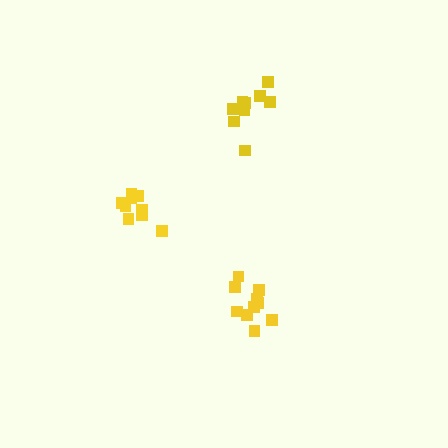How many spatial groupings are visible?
There are 3 spatial groupings.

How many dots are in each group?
Group 1: 10 dots, Group 2: 9 dots, Group 3: 9 dots (28 total).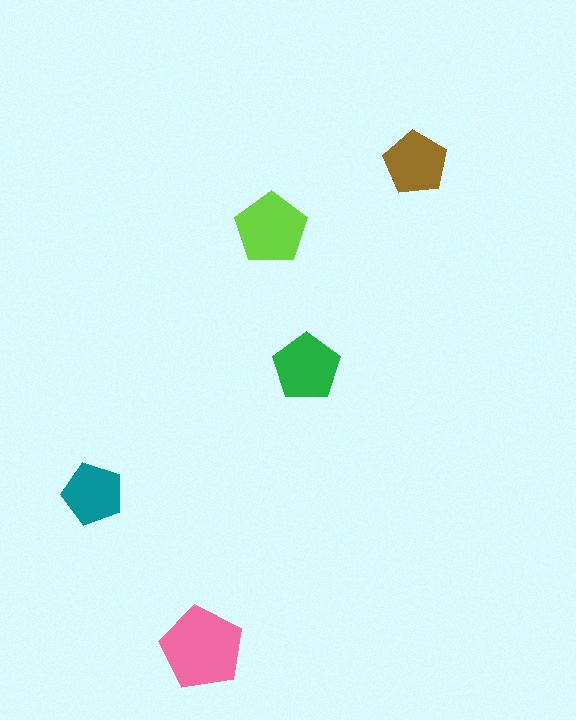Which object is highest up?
The brown pentagon is topmost.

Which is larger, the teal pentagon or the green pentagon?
The green one.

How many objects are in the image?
There are 5 objects in the image.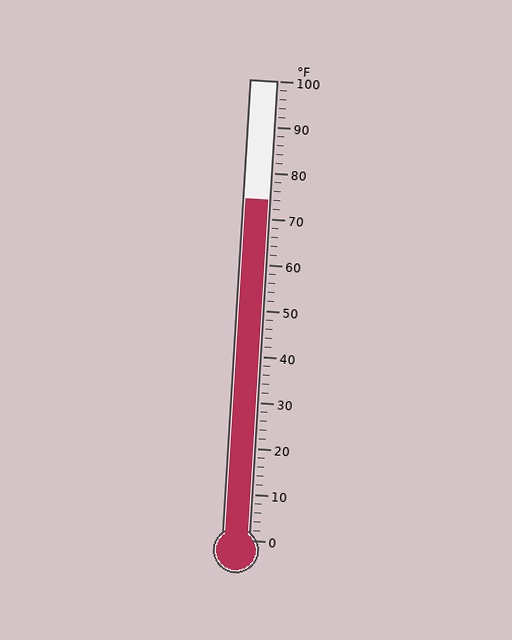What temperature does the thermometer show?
The thermometer shows approximately 74°F.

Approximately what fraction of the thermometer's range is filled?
The thermometer is filled to approximately 75% of its range.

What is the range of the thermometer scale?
The thermometer scale ranges from 0°F to 100°F.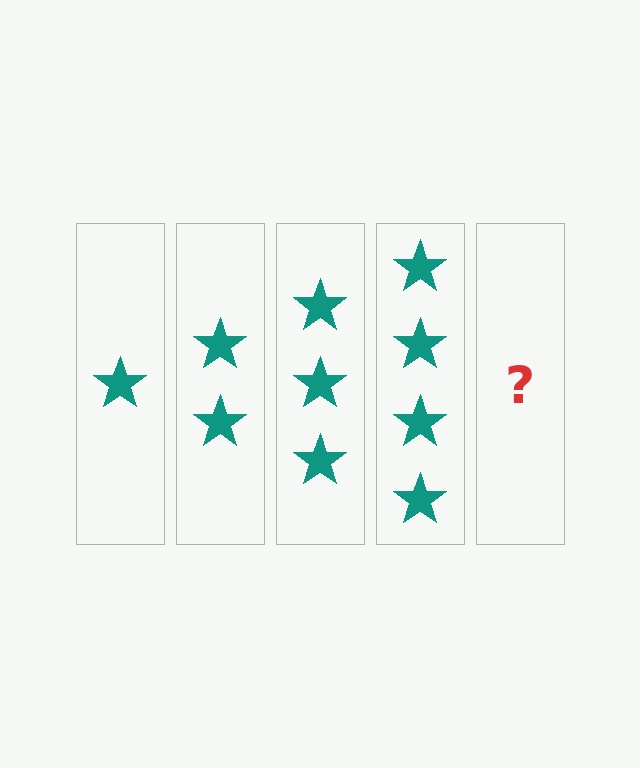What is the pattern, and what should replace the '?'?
The pattern is that each step adds one more star. The '?' should be 5 stars.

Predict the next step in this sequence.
The next step is 5 stars.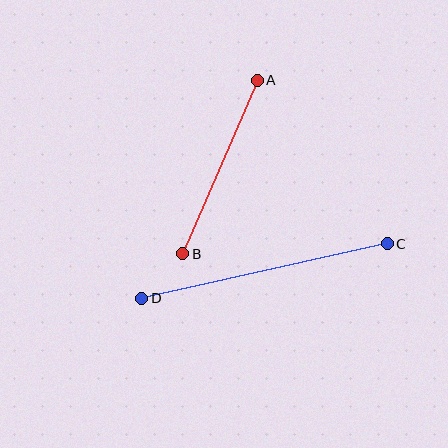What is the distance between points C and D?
The distance is approximately 251 pixels.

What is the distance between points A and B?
The distance is approximately 188 pixels.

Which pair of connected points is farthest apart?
Points C and D are farthest apart.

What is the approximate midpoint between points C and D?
The midpoint is at approximately (265, 271) pixels.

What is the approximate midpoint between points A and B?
The midpoint is at approximately (220, 167) pixels.